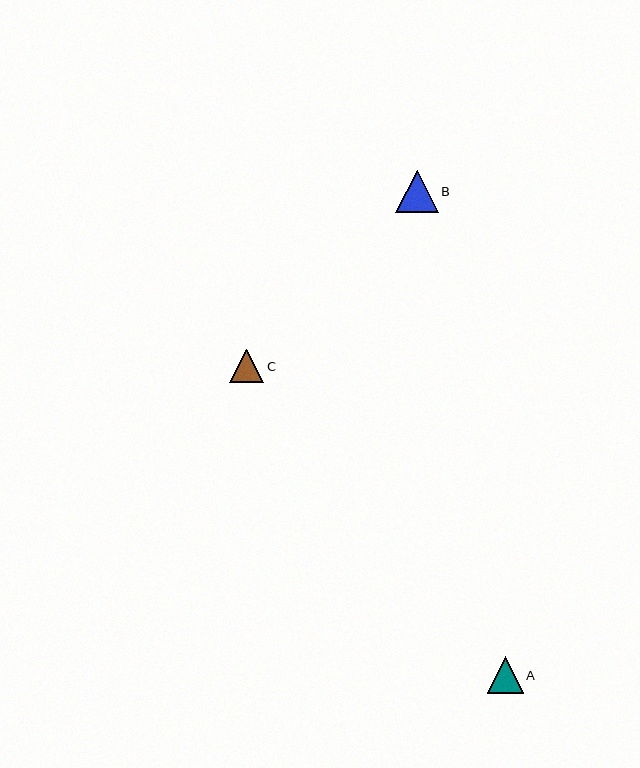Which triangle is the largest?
Triangle B is the largest with a size of approximately 43 pixels.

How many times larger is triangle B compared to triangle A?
Triangle B is approximately 1.2 times the size of triangle A.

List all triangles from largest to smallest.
From largest to smallest: B, A, C.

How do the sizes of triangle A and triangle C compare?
Triangle A and triangle C are approximately the same size.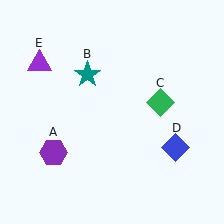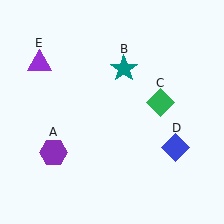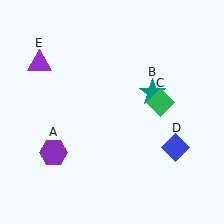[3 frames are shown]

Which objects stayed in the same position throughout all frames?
Purple hexagon (object A) and green diamond (object C) and blue diamond (object D) and purple triangle (object E) remained stationary.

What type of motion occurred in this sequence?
The teal star (object B) rotated clockwise around the center of the scene.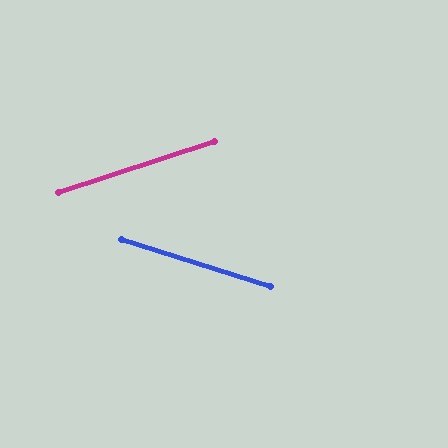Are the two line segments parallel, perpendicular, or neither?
Neither parallel nor perpendicular — they differ by about 36°.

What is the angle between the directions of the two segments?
Approximately 36 degrees.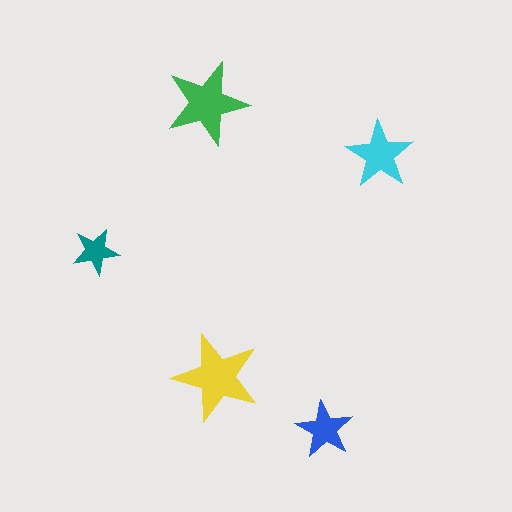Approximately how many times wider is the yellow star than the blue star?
About 1.5 times wider.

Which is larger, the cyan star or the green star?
The green one.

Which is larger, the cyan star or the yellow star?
The yellow one.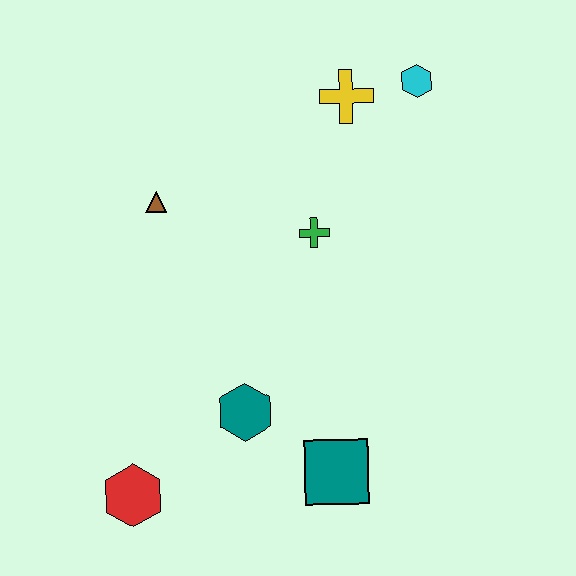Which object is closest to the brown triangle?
The green cross is closest to the brown triangle.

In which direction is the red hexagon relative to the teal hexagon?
The red hexagon is to the left of the teal hexagon.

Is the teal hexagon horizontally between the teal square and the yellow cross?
No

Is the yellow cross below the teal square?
No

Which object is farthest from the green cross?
The red hexagon is farthest from the green cross.